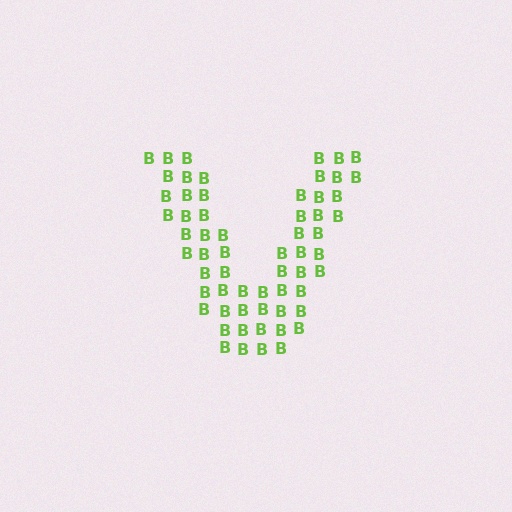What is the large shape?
The large shape is the letter V.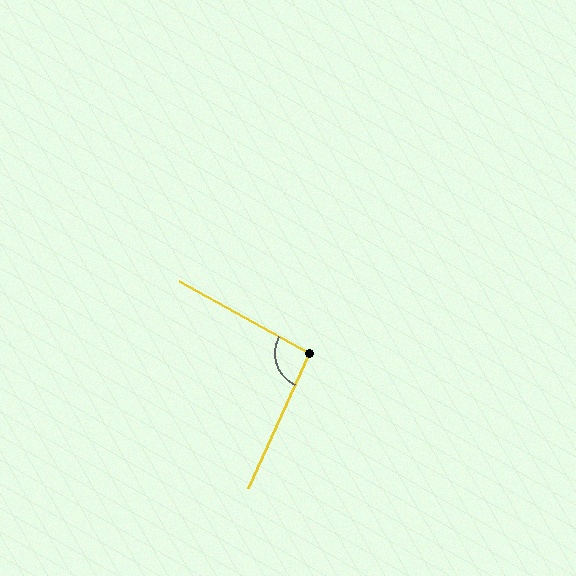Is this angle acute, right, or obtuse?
It is approximately a right angle.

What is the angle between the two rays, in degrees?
Approximately 95 degrees.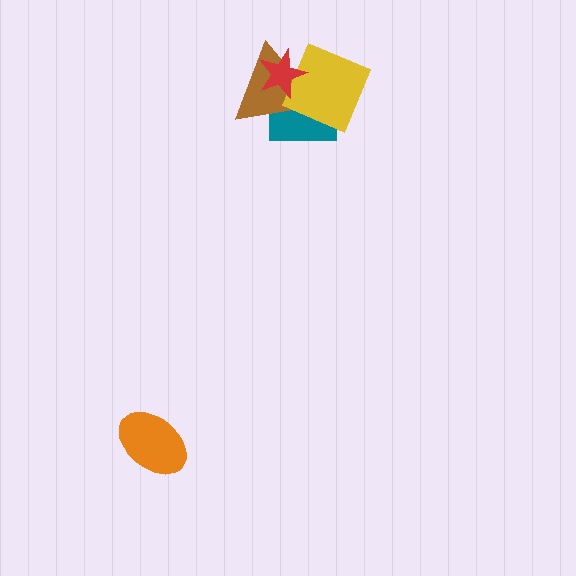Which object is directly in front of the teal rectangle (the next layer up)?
The brown triangle is directly in front of the teal rectangle.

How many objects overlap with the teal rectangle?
3 objects overlap with the teal rectangle.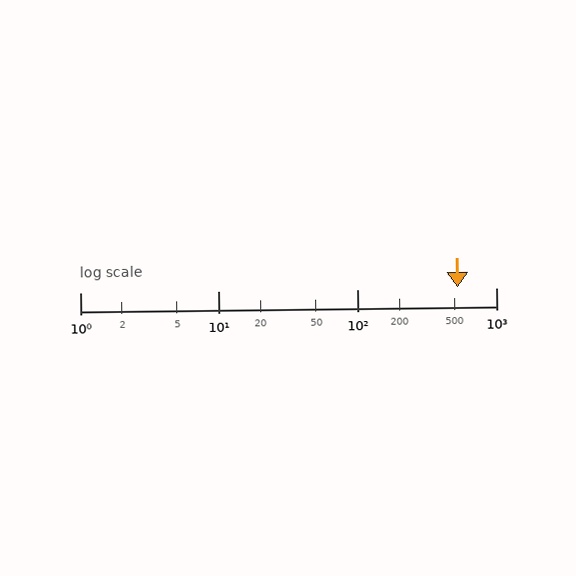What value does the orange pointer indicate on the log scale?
The pointer indicates approximately 530.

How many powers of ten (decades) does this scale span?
The scale spans 3 decades, from 1 to 1000.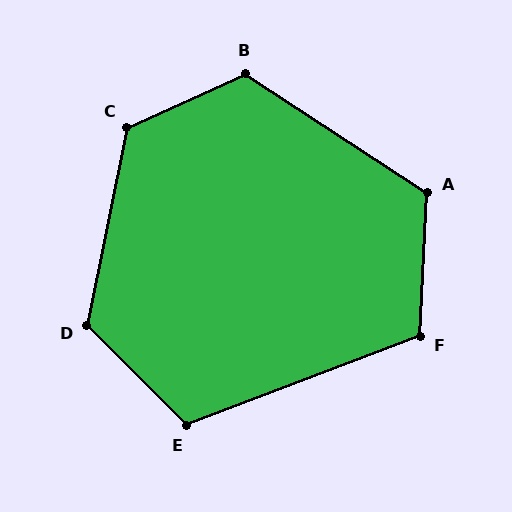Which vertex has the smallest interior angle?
F, at approximately 114 degrees.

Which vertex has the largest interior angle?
C, at approximately 126 degrees.